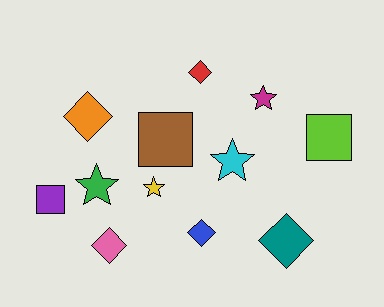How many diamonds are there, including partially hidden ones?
There are 5 diamonds.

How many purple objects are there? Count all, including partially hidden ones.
There is 1 purple object.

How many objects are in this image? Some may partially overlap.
There are 12 objects.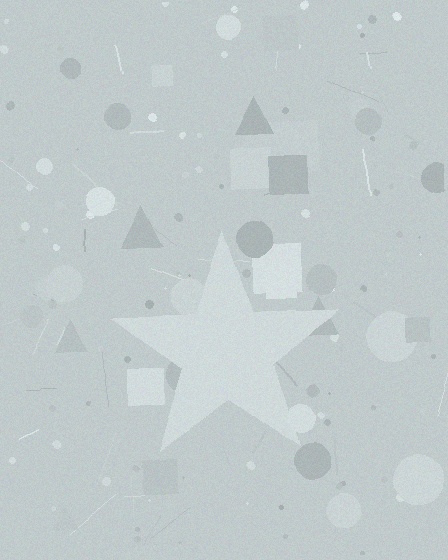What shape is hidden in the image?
A star is hidden in the image.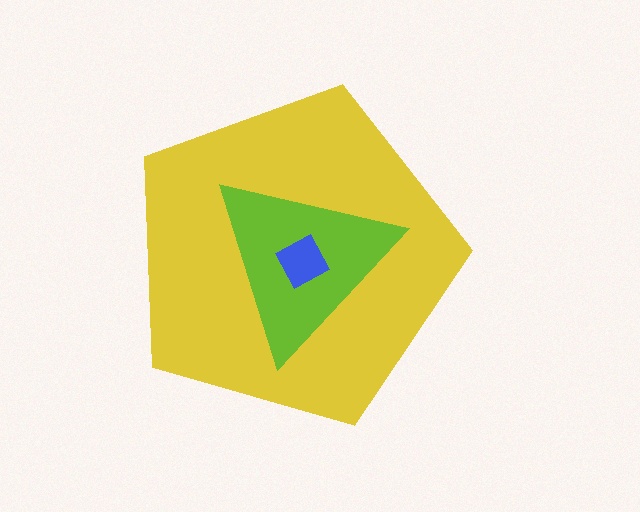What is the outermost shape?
The yellow pentagon.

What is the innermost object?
The blue diamond.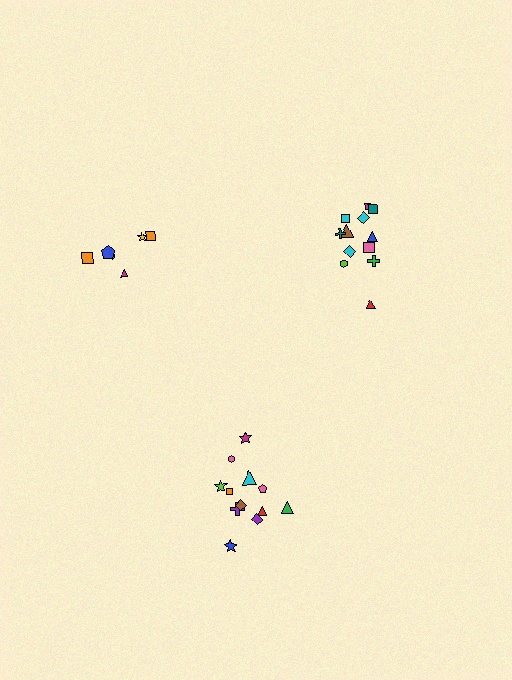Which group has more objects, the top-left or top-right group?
The top-right group.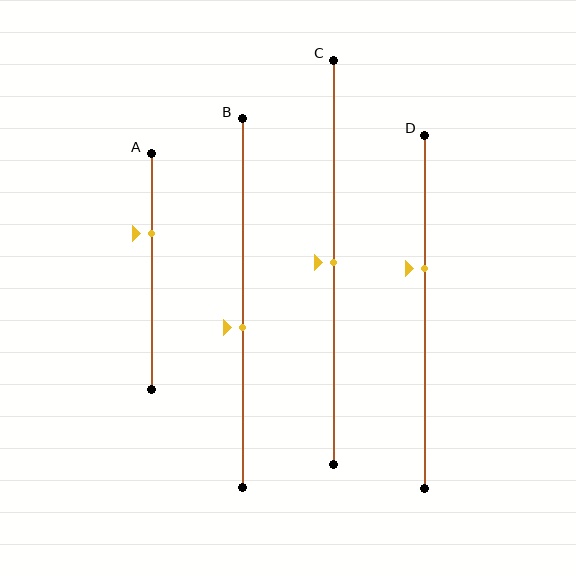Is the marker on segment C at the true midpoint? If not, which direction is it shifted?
Yes, the marker on segment C is at the true midpoint.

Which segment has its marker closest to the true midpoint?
Segment C has its marker closest to the true midpoint.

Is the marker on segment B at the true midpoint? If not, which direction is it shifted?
No, the marker on segment B is shifted downward by about 7% of the segment length.